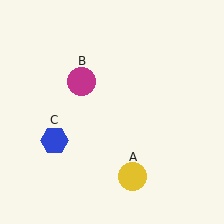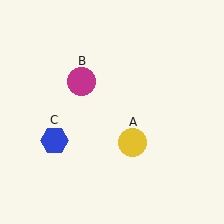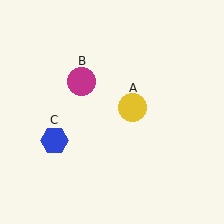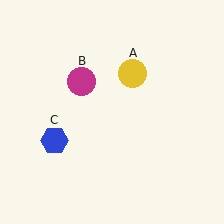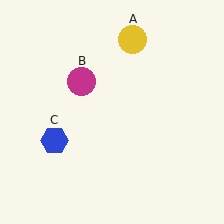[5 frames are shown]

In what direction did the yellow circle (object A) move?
The yellow circle (object A) moved up.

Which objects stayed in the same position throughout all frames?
Magenta circle (object B) and blue hexagon (object C) remained stationary.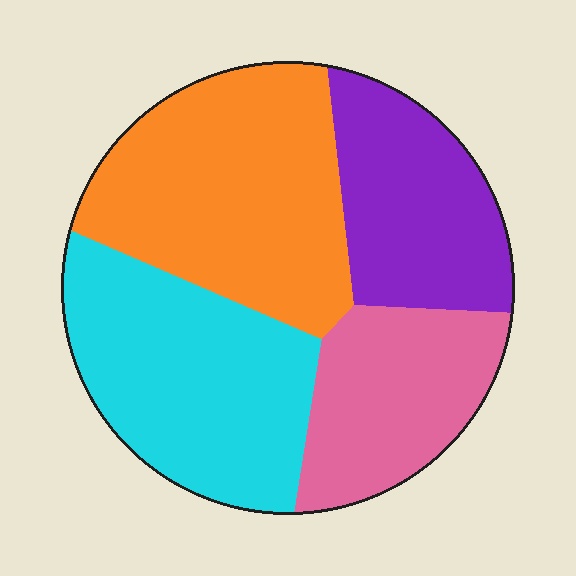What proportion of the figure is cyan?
Cyan covers around 30% of the figure.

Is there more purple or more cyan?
Cyan.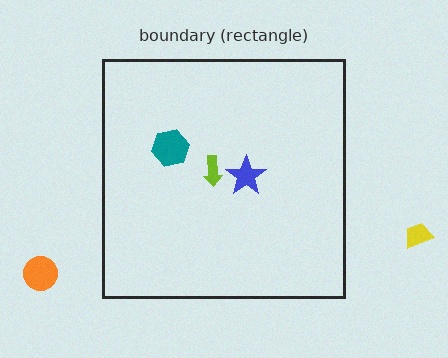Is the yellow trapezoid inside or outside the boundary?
Outside.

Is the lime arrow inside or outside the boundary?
Inside.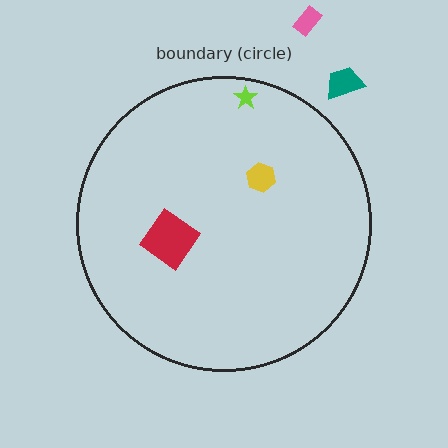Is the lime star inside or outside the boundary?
Inside.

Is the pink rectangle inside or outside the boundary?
Outside.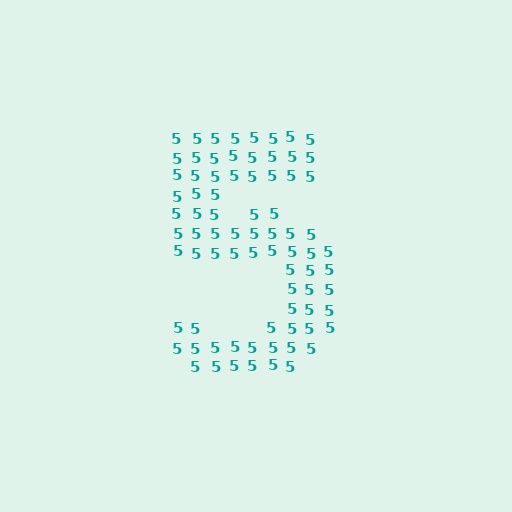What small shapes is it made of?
It is made of small digit 5's.